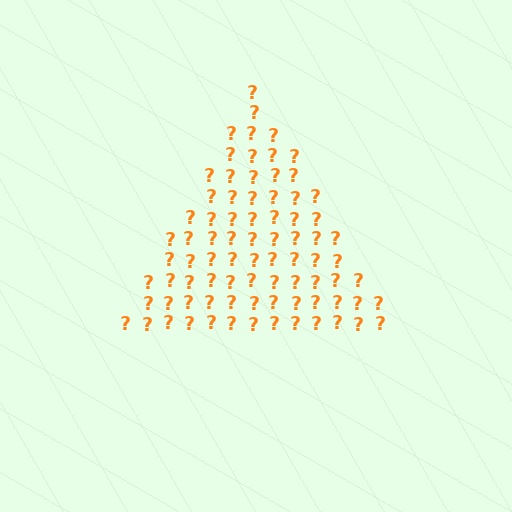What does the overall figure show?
The overall figure shows a triangle.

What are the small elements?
The small elements are question marks.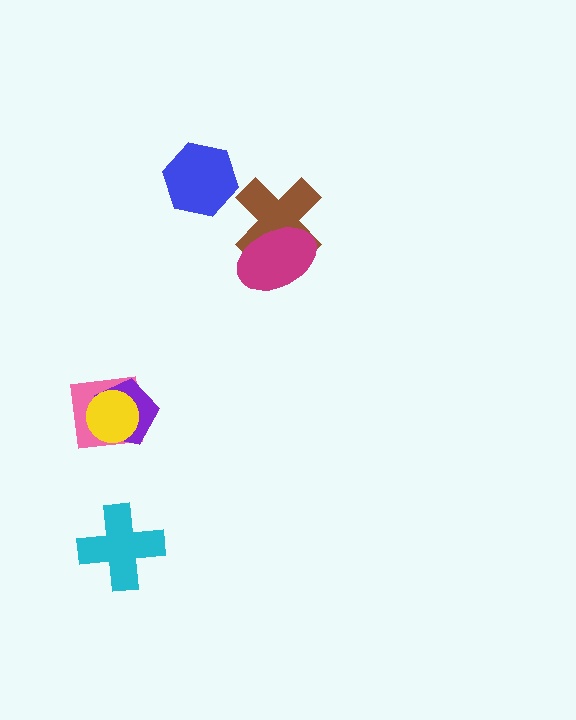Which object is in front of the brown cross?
The magenta ellipse is in front of the brown cross.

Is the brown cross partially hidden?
Yes, it is partially covered by another shape.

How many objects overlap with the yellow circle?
2 objects overlap with the yellow circle.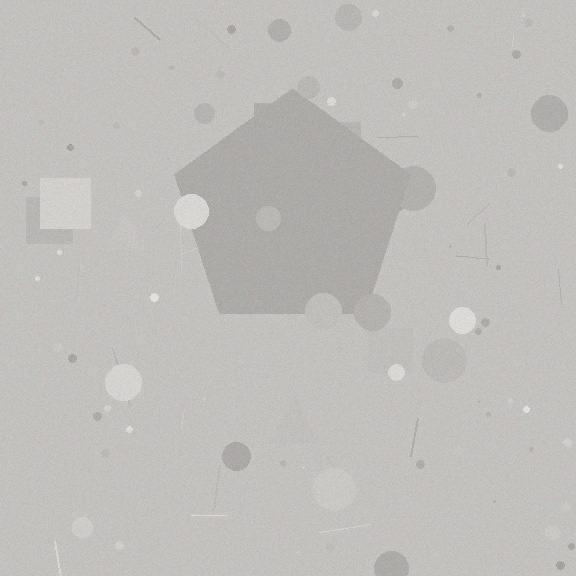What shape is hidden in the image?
A pentagon is hidden in the image.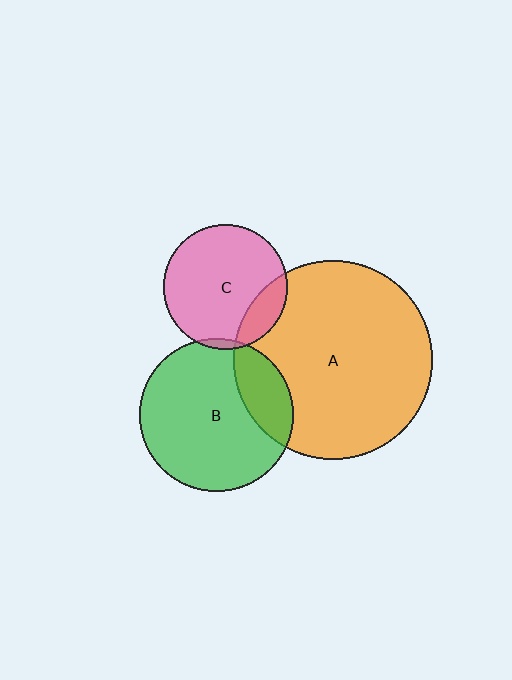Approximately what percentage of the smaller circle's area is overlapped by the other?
Approximately 5%.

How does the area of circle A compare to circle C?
Approximately 2.5 times.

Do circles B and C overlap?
Yes.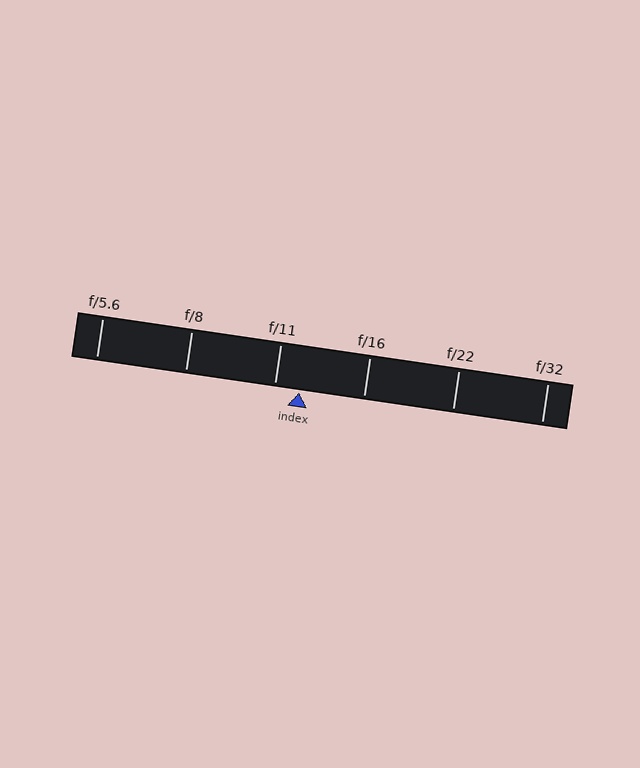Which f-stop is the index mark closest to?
The index mark is closest to f/11.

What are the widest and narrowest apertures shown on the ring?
The widest aperture shown is f/5.6 and the narrowest is f/32.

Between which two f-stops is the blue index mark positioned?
The index mark is between f/11 and f/16.